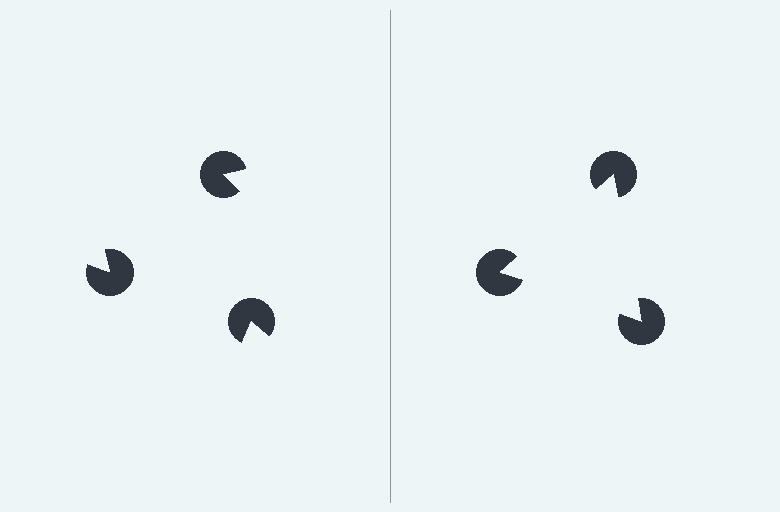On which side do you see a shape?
An illusory triangle appears on the right side. On the left side the wedge cuts are rotated, so no coherent shape forms.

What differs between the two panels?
The pac-man discs are positioned identically on both sides; only the wedge orientations differ. On the right they align to a triangle; on the left they are misaligned.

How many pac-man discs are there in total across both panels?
6 — 3 on each side.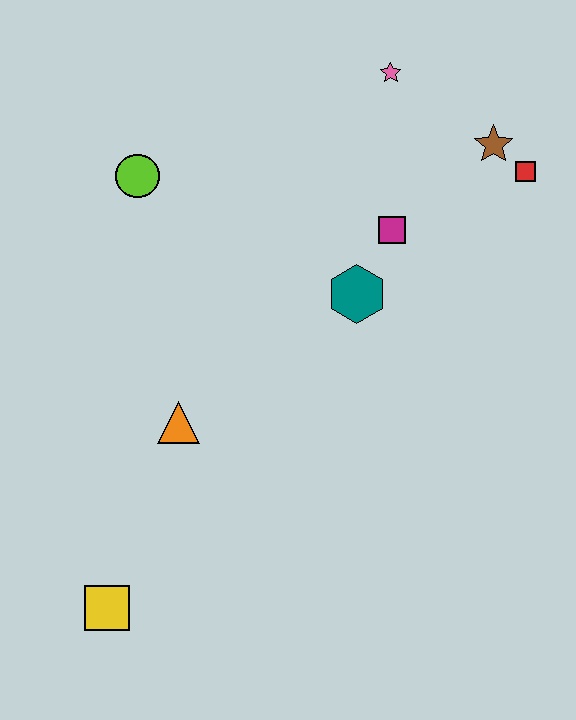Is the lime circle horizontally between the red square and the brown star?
No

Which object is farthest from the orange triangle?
The red square is farthest from the orange triangle.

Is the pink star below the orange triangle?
No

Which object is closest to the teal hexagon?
The magenta square is closest to the teal hexagon.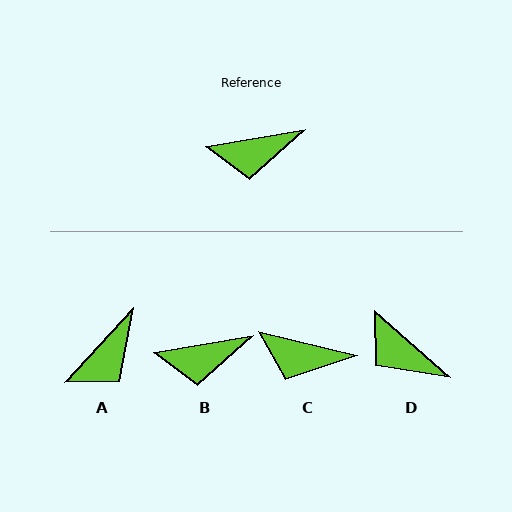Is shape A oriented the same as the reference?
No, it is off by about 37 degrees.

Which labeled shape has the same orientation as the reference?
B.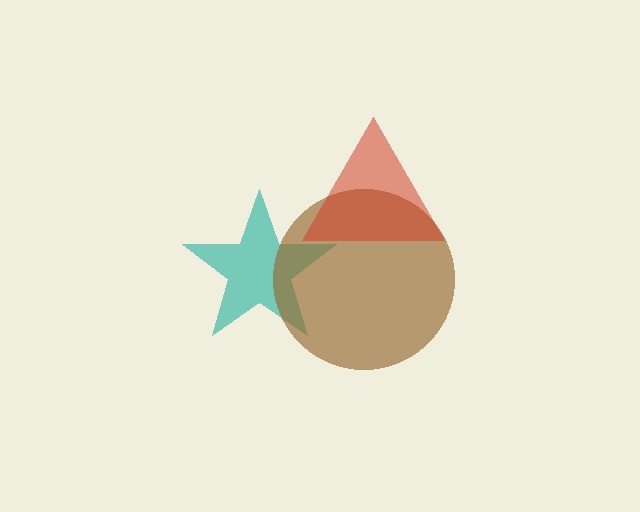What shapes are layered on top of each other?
The layered shapes are: a teal star, a brown circle, a red triangle.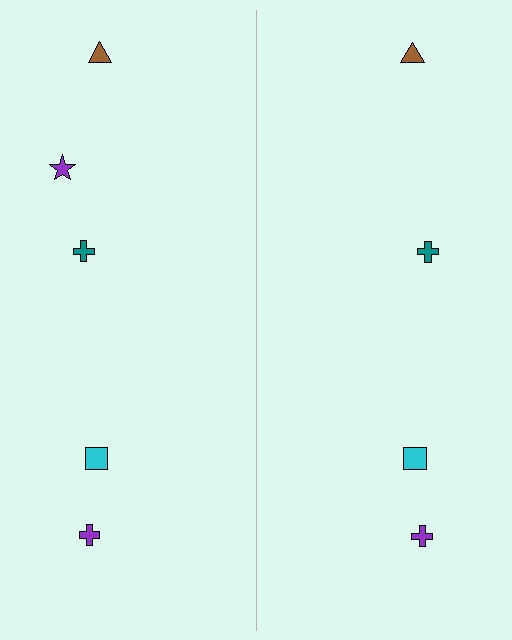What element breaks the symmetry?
A purple star is missing from the right side.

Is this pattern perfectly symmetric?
No, the pattern is not perfectly symmetric. A purple star is missing from the right side.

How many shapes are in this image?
There are 9 shapes in this image.